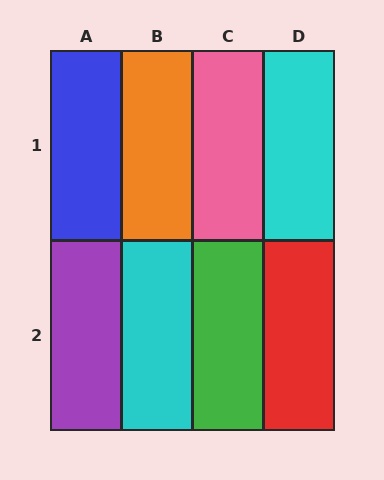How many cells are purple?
1 cell is purple.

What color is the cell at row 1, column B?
Orange.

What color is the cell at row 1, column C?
Pink.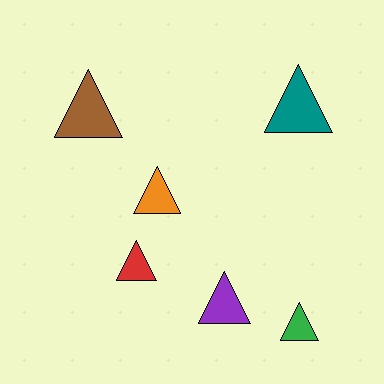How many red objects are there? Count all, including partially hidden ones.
There is 1 red object.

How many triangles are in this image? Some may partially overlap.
There are 6 triangles.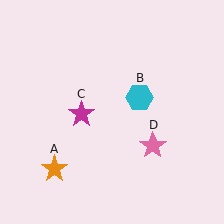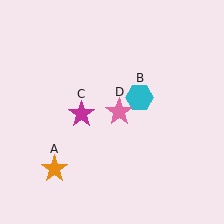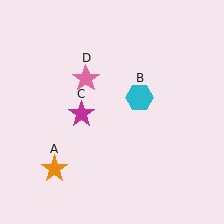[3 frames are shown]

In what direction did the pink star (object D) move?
The pink star (object D) moved up and to the left.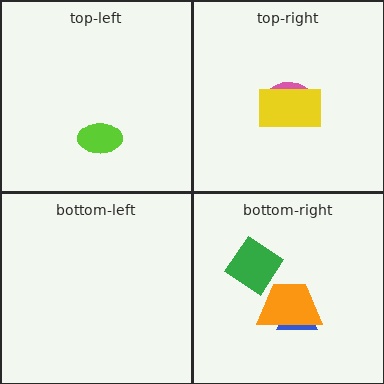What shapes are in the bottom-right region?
The blue triangle, the green diamond, the orange trapezoid.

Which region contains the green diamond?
The bottom-right region.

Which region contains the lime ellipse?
The top-left region.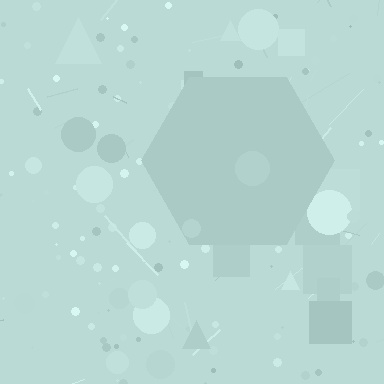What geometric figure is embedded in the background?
A hexagon is embedded in the background.